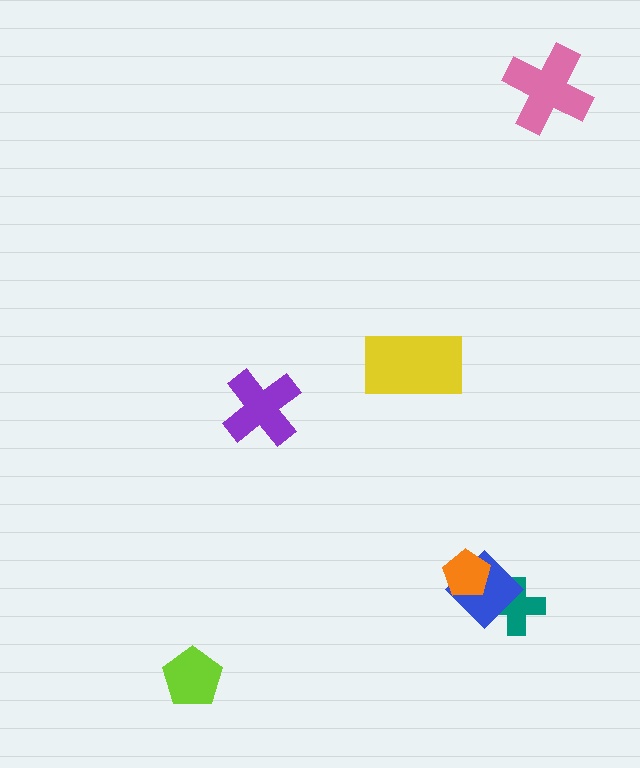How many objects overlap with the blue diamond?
2 objects overlap with the blue diamond.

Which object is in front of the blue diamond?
The orange pentagon is in front of the blue diamond.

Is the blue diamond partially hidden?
Yes, it is partially covered by another shape.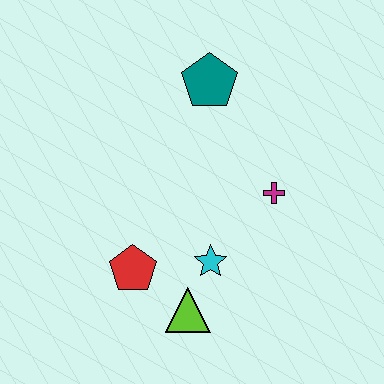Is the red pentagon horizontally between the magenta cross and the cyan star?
No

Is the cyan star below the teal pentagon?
Yes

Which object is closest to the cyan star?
The lime triangle is closest to the cyan star.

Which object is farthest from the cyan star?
The teal pentagon is farthest from the cyan star.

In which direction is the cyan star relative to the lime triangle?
The cyan star is above the lime triangle.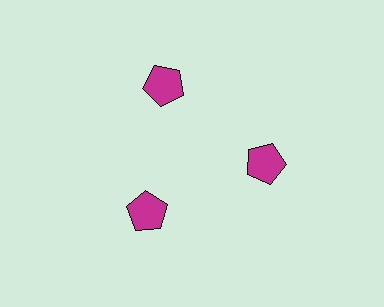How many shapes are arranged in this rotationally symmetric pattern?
There are 3 shapes, arranged in 3 groups of 1.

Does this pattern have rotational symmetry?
Yes, this pattern has 3-fold rotational symmetry. It looks the same after rotating 120 degrees around the center.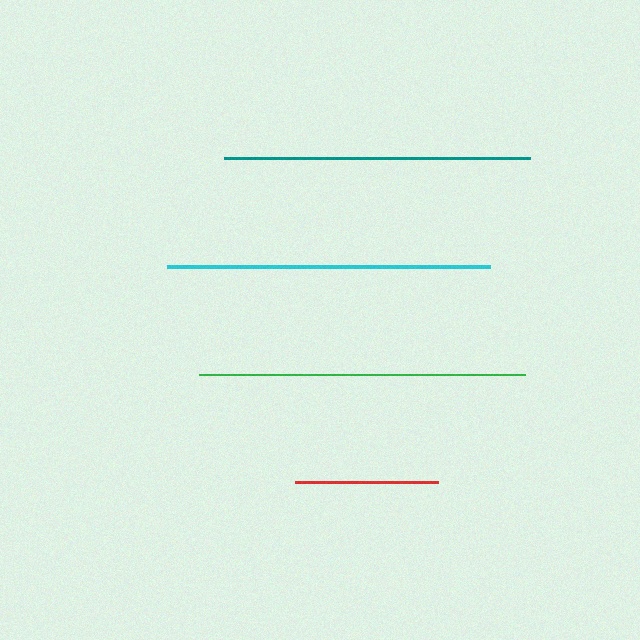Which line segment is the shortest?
The red line is the shortest at approximately 143 pixels.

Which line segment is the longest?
The green line is the longest at approximately 327 pixels.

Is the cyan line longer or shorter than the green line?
The green line is longer than the cyan line.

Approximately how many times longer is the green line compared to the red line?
The green line is approximately 2.3 times the length of the red line.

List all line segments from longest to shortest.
From longest to shortest: green, cyan, teal, red.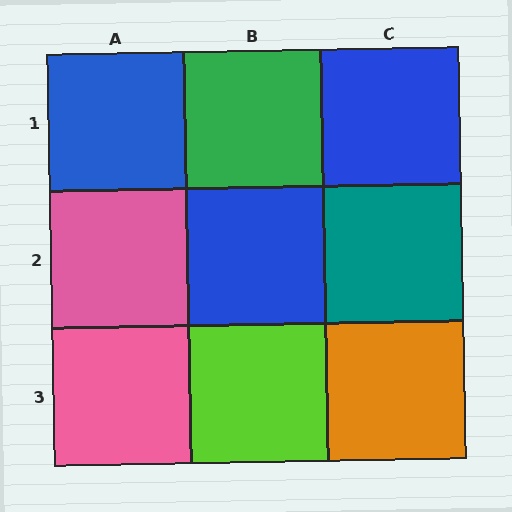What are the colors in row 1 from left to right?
Blue, green, blue.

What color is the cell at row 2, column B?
Blue.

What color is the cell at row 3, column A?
Pink.